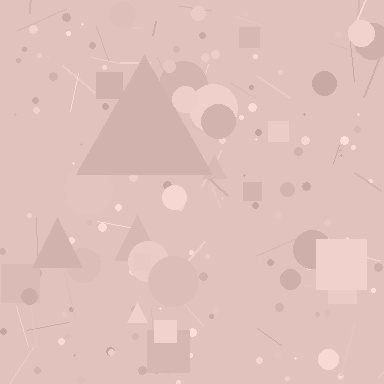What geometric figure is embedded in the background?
A triangle is embedded in the background.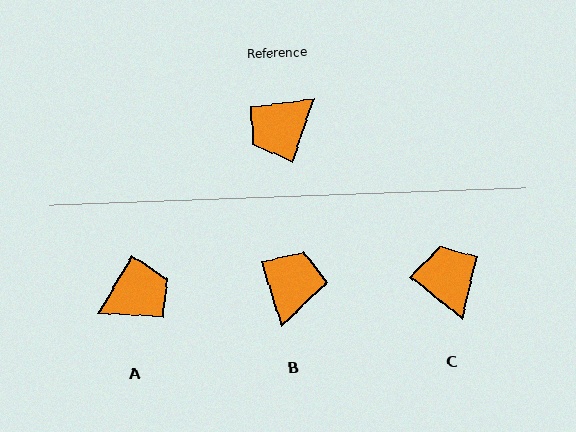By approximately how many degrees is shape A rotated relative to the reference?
Approximately 169 degrees counter-clockwise.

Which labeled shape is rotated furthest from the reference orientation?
A, about 169 degrees away.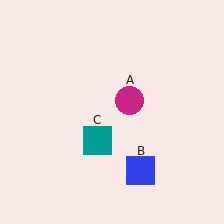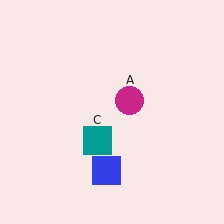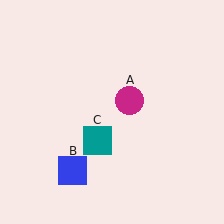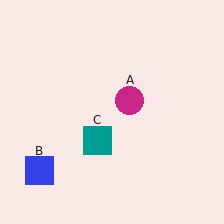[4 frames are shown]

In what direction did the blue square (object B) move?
The blue square (object B) moved left.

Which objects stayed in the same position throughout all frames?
Magenta circle (object A) and teal square (object C) remained stationary.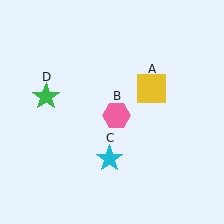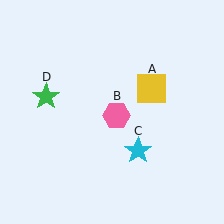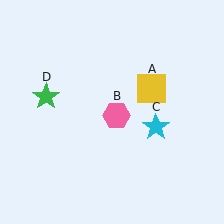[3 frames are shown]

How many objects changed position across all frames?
1 object changed position: cyan star (object C).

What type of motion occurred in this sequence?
The cyan star (object C) rotated counterclockwise around the center of the scene.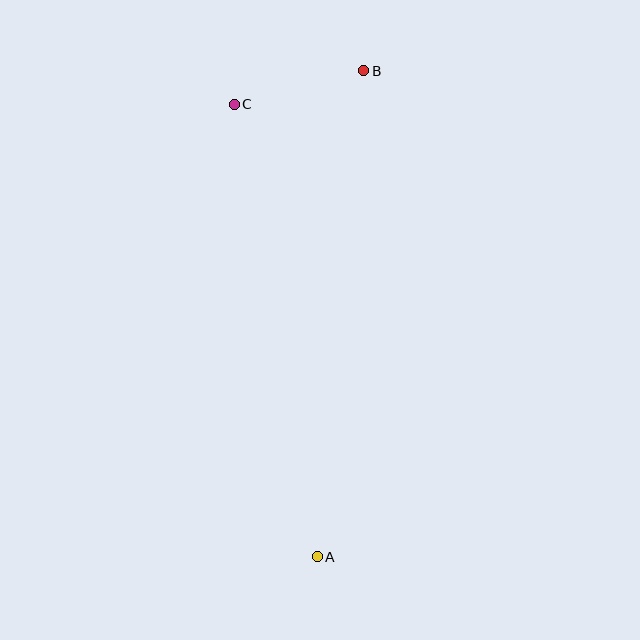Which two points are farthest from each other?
Points A and B are farthest from each other.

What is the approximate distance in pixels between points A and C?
The distance between A and C is approximately 460 pixels.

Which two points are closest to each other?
Points B and C are closest to each other.